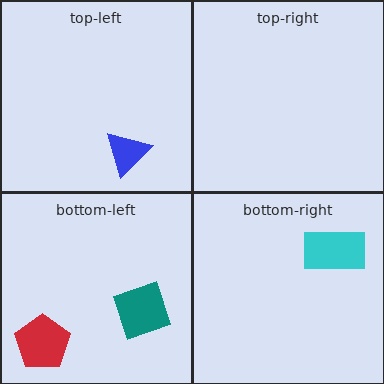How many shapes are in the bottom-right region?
1.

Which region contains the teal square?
The bottom-left region.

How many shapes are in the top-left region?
1.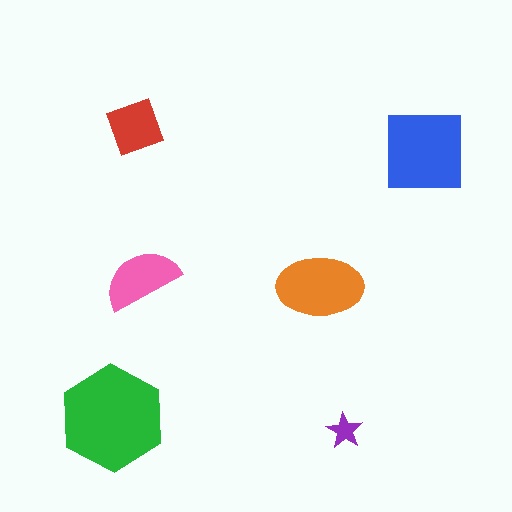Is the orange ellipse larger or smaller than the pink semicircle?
Larger.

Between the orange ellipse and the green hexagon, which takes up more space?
The green hexagon.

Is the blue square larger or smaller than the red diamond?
Larger.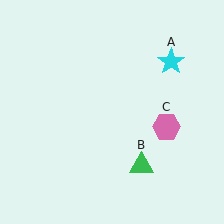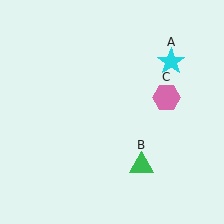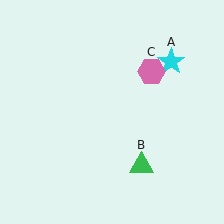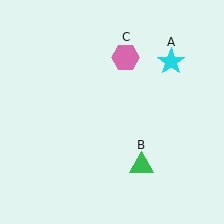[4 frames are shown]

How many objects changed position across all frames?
1 object changed position: pink hexagon (object C).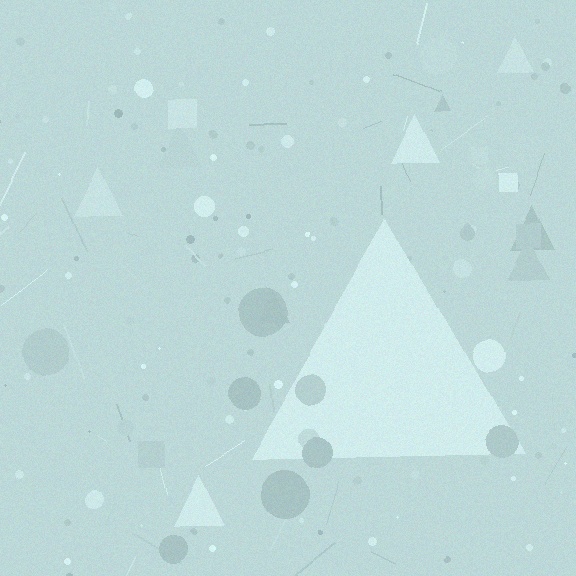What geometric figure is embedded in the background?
A triangle is embedded in the background.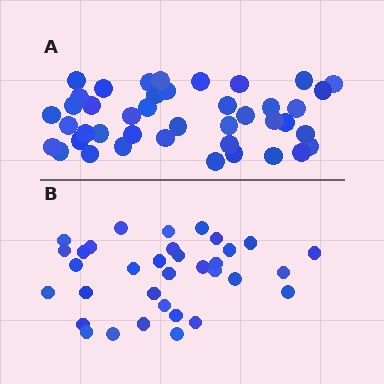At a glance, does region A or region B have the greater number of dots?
Region A (the top region) has more dots.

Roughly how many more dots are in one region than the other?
Region A has roughly 8 or so more dots than region B.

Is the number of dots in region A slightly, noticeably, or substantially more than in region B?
Region A has only slightly more — the two regions are fairly close. The ratio is roughly 1.2 to 1.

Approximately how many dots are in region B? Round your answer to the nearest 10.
About 30 dots. (The exact count is 34, which rounds to 30.)